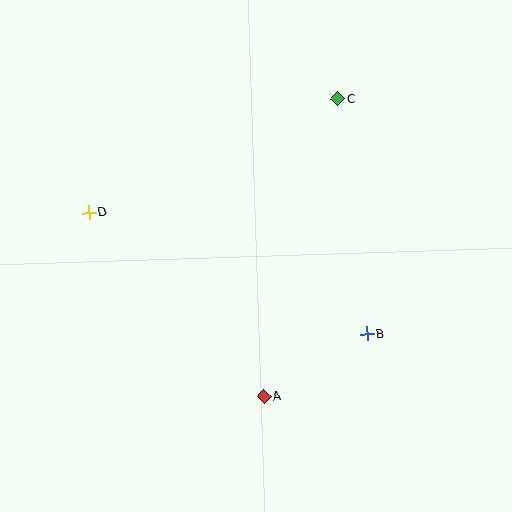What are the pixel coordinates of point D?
Point D is at (89, 213).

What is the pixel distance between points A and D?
The distance between A and D is 254 pixels.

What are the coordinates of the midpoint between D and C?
The midpoint between D and C is at (213, 156).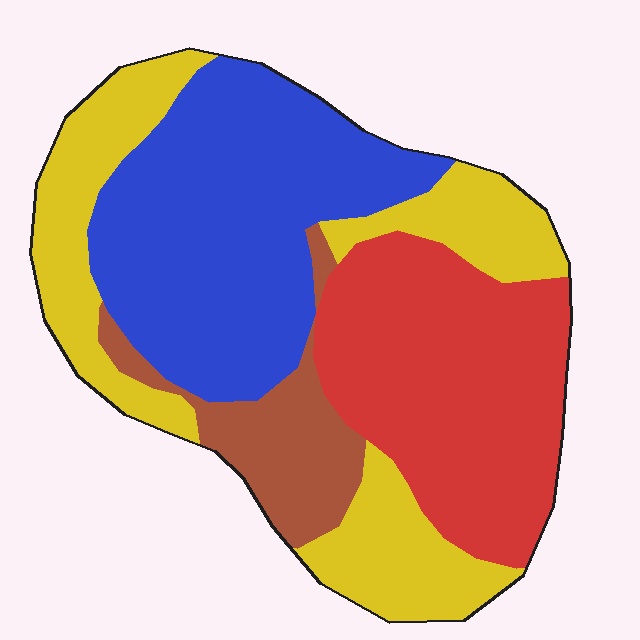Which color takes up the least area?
Brown, at roughly 10%.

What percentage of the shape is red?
Red takes up between a quarter and a half of the shape.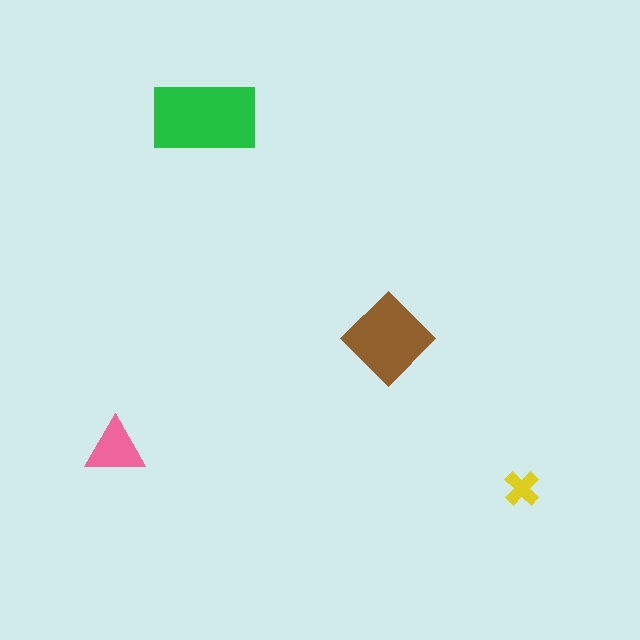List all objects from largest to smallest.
The green rectangle, the brown diamond, the pink triangle, the yellow cross.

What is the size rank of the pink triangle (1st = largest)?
3rd.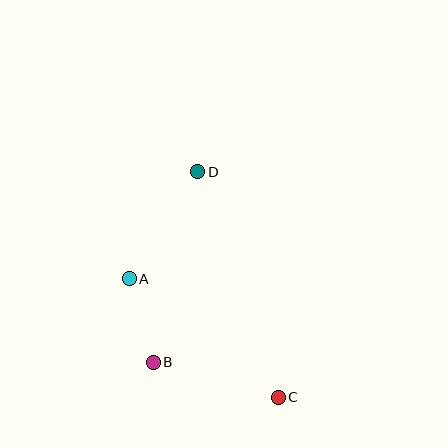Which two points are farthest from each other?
Points C and D are farthest from each other.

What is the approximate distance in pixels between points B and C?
The distance between B and C is approximately 130 pixels.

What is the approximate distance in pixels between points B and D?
The distance between B and D is approximately 196 pixels.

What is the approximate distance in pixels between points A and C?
The distance between A and C is approximately 190 pixels.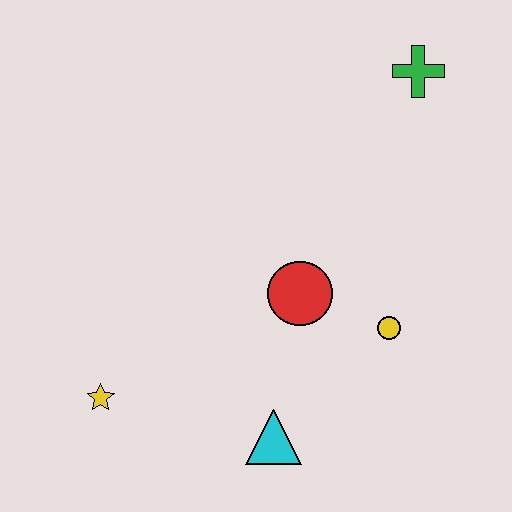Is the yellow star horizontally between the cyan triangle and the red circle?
No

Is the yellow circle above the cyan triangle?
Yes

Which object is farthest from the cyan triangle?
The green cross is farthest from the cyan triangle.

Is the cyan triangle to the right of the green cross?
No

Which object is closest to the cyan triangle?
The red circle is closest to the cyan triangle.